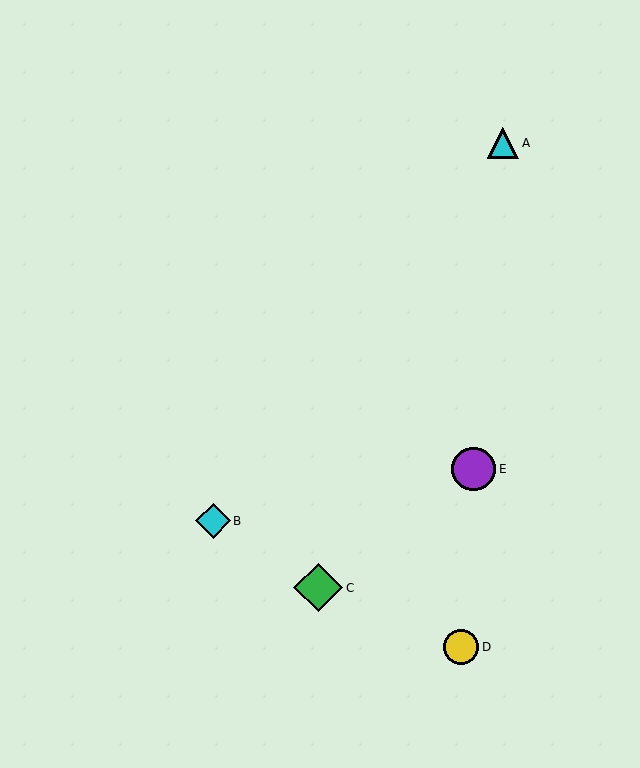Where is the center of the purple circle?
The center of the purple circle is at (474, 469).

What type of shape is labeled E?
Shape E is a purple circle.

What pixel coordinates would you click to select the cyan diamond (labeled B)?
Click at (213, 521) to select the cyan diamond B.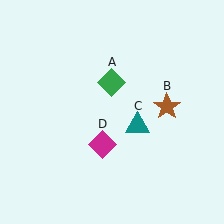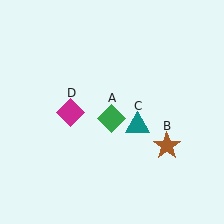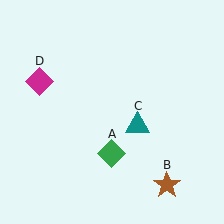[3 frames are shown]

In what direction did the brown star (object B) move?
The brown star (object B) moved down.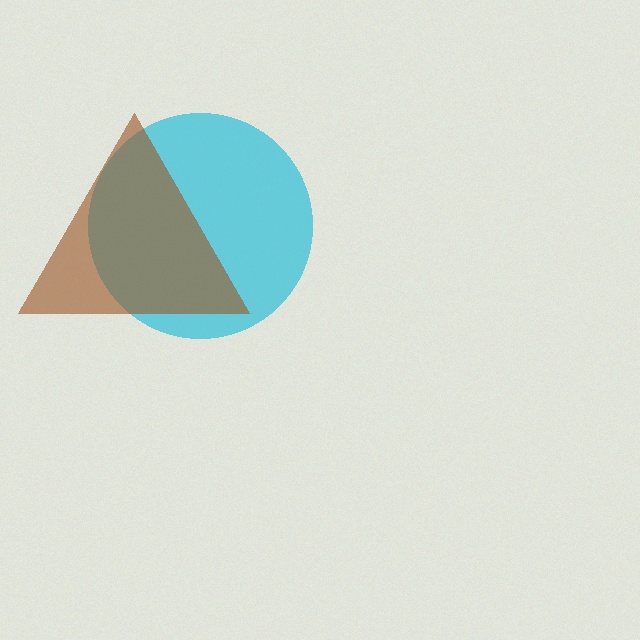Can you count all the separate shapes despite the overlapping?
Yes, there are 2 separate shapes.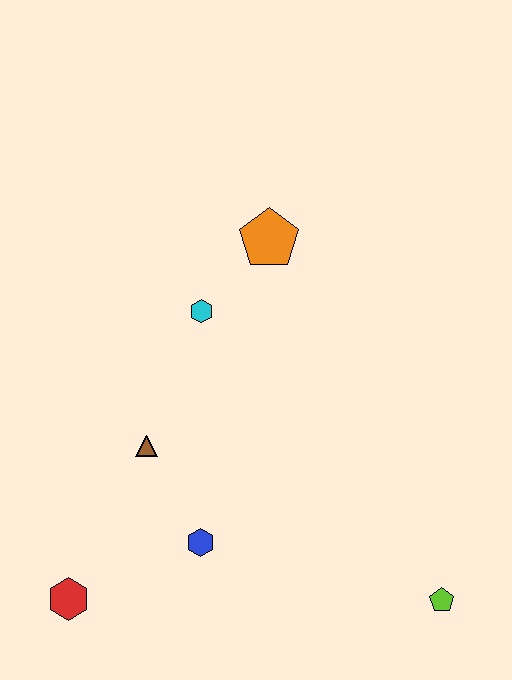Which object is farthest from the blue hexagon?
The orange pentagon is farthest from the blue hexagon.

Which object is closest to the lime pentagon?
The blue hexagon is closest to the lime pentagon.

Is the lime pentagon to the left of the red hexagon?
No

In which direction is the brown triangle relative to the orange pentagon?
The brown triangle is below the orange pentagon.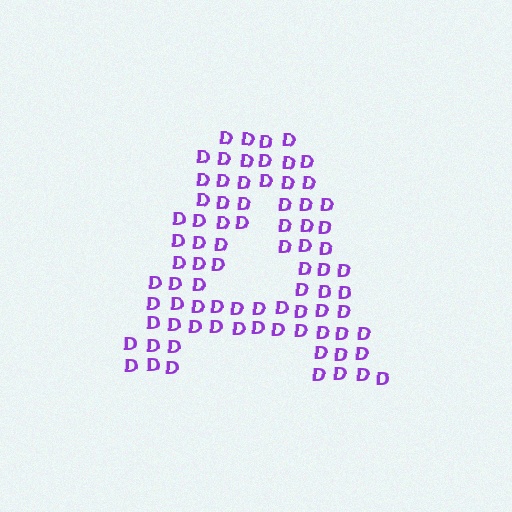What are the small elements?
The small elements are letter D's.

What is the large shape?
The large shape is the letter A.